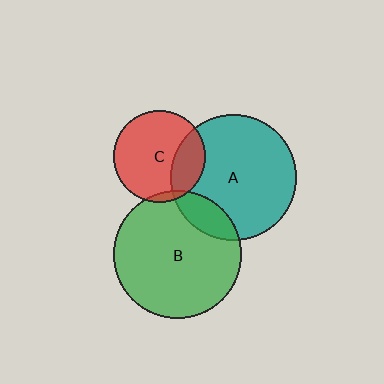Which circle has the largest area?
Circle B (green).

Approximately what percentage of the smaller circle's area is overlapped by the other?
Approximately 25%.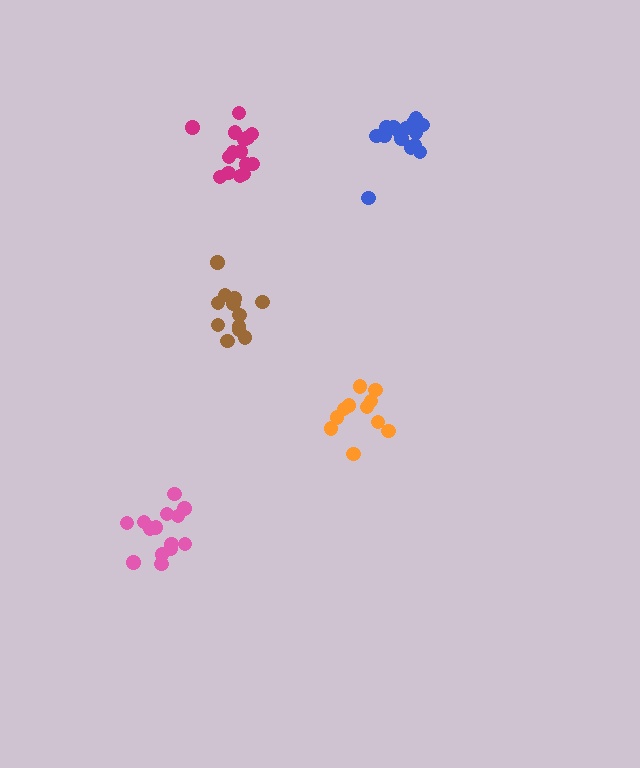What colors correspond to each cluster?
The clusters are colored: orange, magenta, brown, blue, pink.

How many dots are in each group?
Group 1: 11 dots, Group 2: 15 dots, Group 3: 12 dots, Group 4: 16 dots, Group 5: 14 dots (68 total).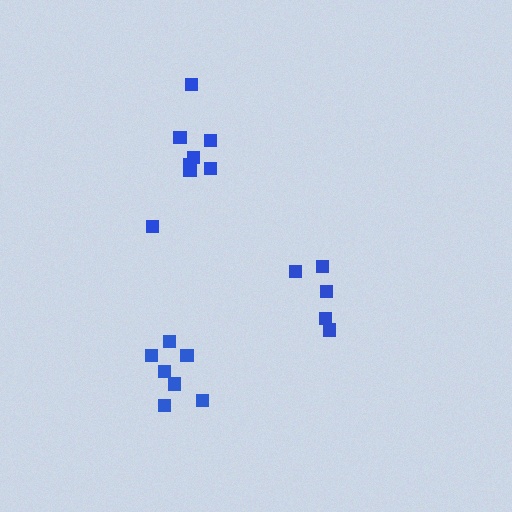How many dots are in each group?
Group 1: 8 dots, Group 2: 5 dots, Group 3: 7 dots (20 total).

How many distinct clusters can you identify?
There are 3 distinct clusters.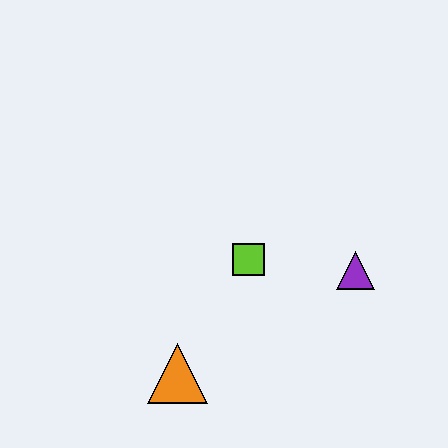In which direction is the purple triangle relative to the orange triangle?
The purple triangle is to the right of the orange triangle.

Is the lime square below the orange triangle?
No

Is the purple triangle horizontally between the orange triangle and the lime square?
No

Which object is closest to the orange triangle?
The lime square is closest to the orange triangle.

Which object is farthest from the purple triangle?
The orange triangle is farthest from the purple triangle.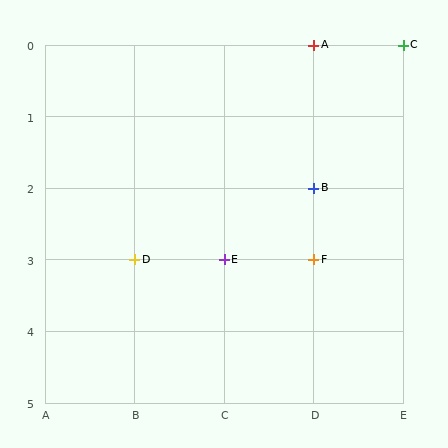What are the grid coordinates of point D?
Point D is at grid coordinates (B, 3).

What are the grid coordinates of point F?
Point F is at grid coordinates (D, 3).